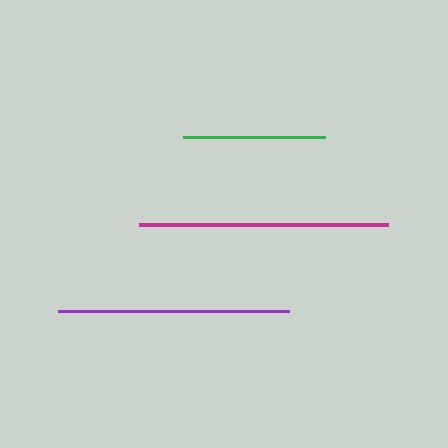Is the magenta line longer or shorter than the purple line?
The magenta line is longer than the purple line.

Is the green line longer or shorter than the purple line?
The purple line is longer than the green line.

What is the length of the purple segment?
The purple segment is approximately 231 pixels long.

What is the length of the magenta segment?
The magenta segment is approximately 249 pixels long.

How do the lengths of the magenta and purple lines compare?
The magenta and purple lines are approximately the same length.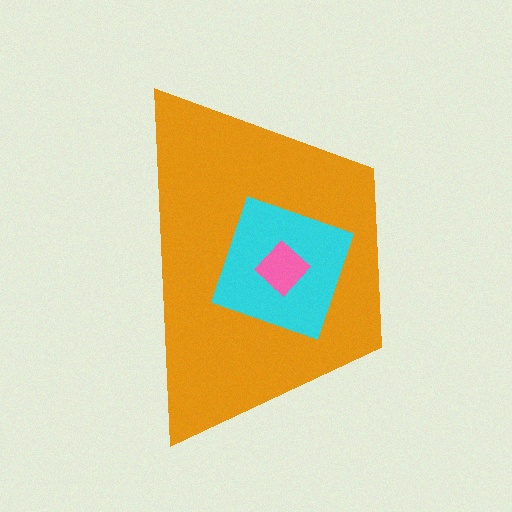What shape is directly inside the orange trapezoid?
The cyan diamond.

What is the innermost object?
The pink diamond.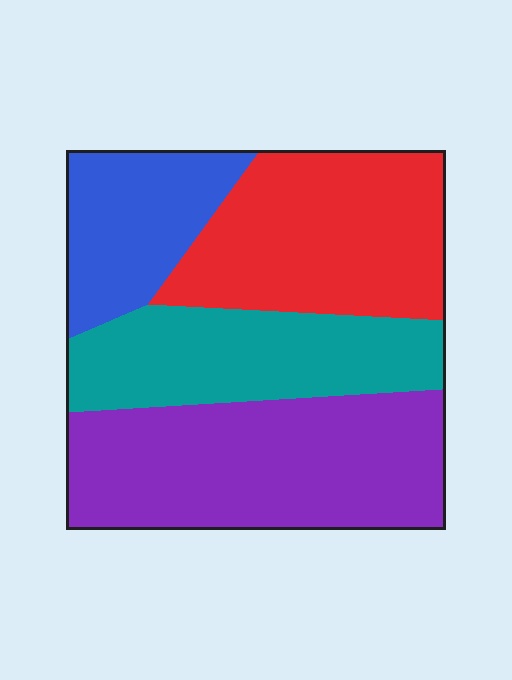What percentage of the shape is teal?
Teal takes up about one quarter (1/4) of the shape.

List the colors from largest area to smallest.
From largest to smallest: purple, red, teal, blue.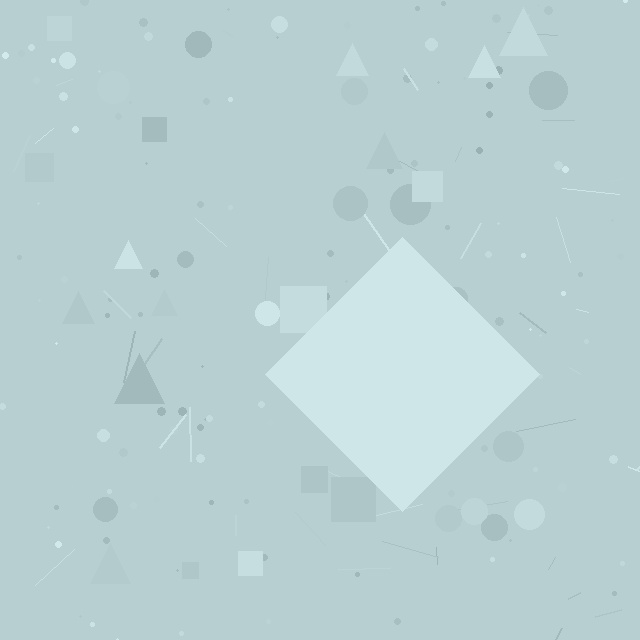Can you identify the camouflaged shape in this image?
The camouflaged shape is a diamond.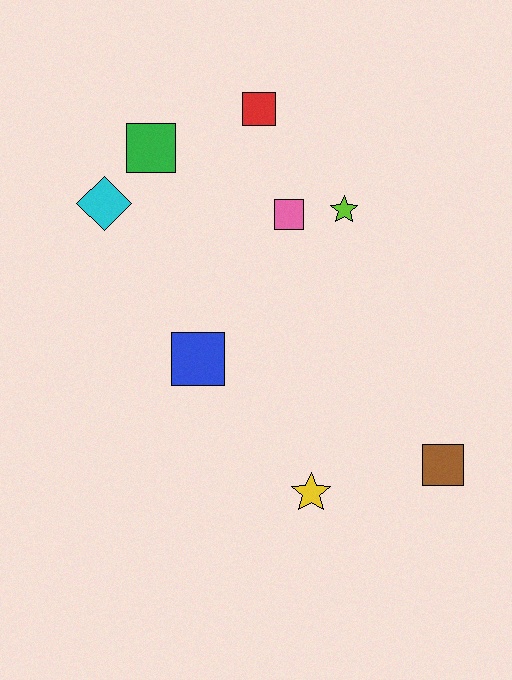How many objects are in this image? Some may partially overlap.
There are 8 objects.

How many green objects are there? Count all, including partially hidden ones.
There is 1 green object.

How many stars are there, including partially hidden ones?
There are 2 stars.